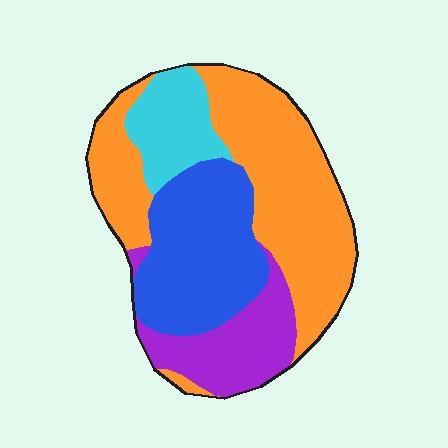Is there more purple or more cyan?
Purple.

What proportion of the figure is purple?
Purple takes up about one sixth (1/6) of the figure.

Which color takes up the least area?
Cyan, at roughly 10%.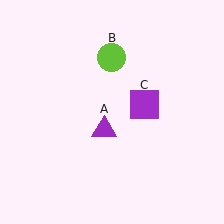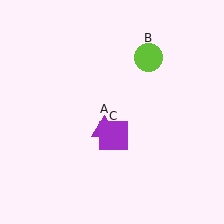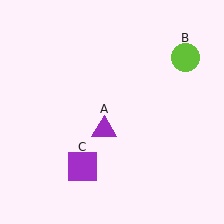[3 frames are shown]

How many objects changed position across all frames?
2 objects changed position: lime circle (object B), purple square (object C).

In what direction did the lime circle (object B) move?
The lime circle (object B) moved right.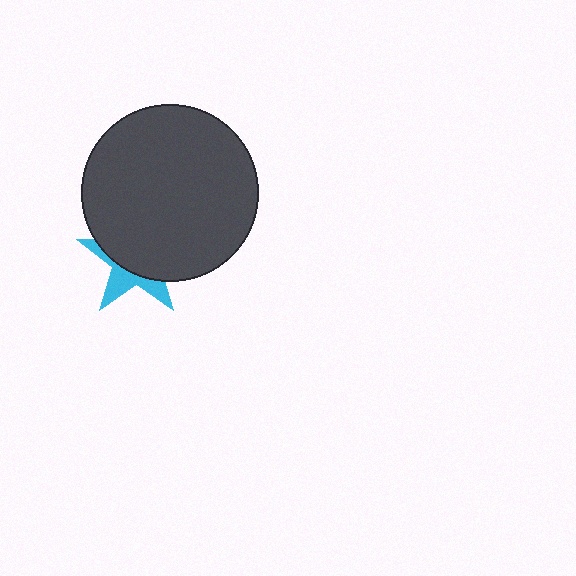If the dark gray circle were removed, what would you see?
You would see the complete cyan star.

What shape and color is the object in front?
The object in front is a dark gray circle.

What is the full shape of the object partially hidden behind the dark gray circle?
The partially hidden object is a cyan star.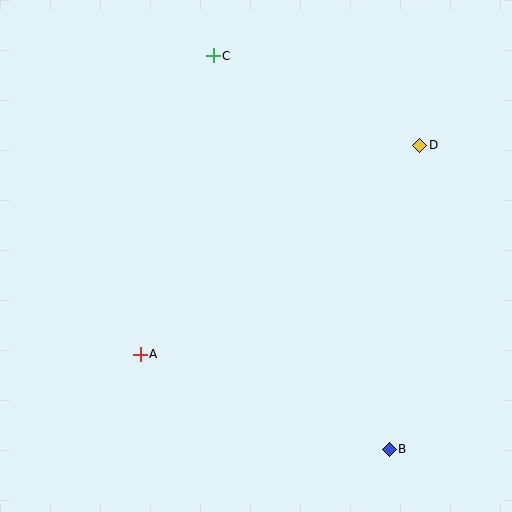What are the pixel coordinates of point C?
Point C is at (213, 56).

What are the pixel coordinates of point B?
Point B is at (389, 449).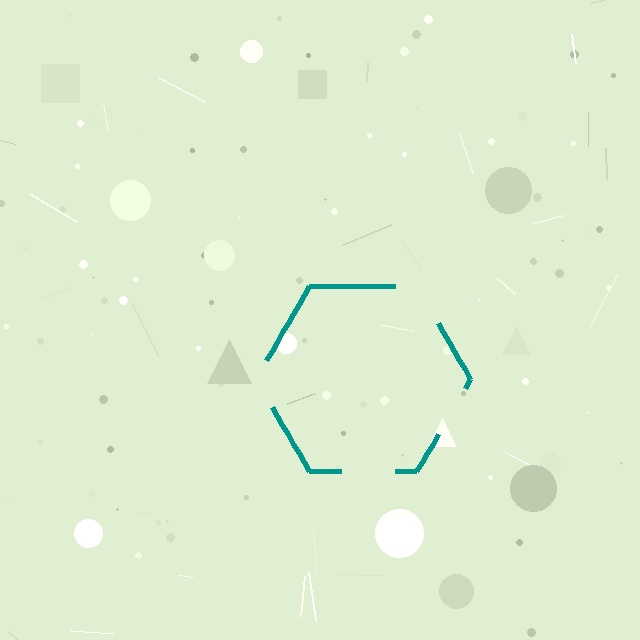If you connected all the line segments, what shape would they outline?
They would outline a hexagon.